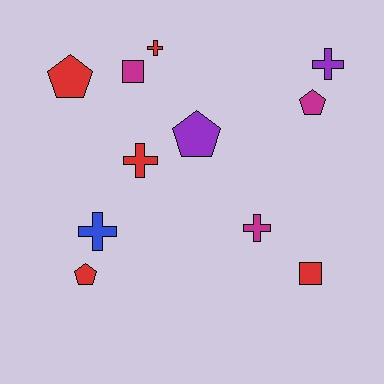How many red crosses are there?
There are 2 red crosses.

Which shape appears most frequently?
Cross, with 5 objects.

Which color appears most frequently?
Red, with 5 objects.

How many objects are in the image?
There are 11 objects.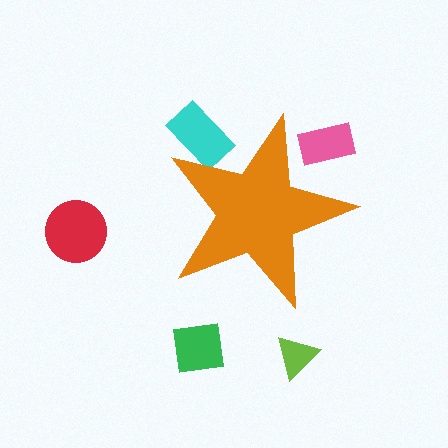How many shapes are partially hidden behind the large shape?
2 shapes are partially hidden.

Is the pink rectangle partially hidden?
Yes, the pink rectangle is partially hidden behind the orange star.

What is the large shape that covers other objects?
An orange star.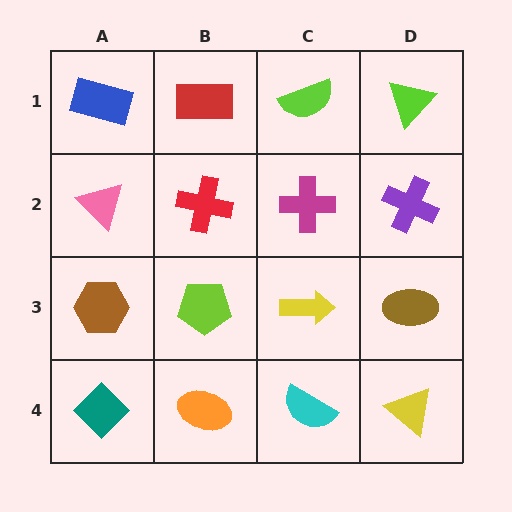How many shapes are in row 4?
4 shapes.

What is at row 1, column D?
A lime triangle.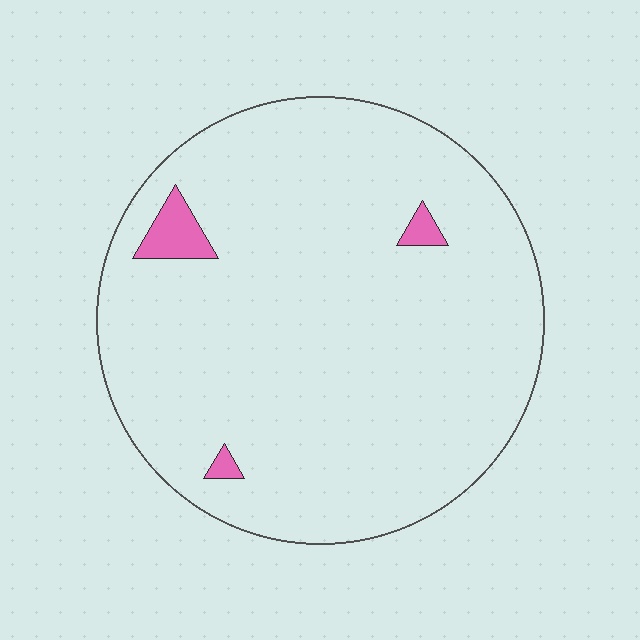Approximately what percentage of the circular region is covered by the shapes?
Approximately 5%.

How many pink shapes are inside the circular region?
3.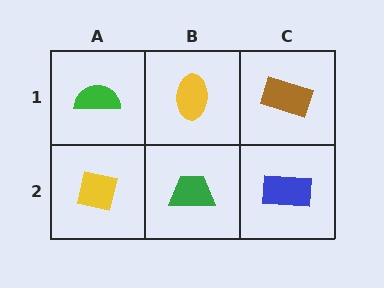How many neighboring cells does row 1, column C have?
2.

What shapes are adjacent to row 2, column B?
A yellow ellipse (row 1, column B), a yellow square (row 2, column A), a blue rectangle (row 2, column C).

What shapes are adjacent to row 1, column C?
A blue rectangle (row 2, column C), a yellow ellipse (row 1, column B).